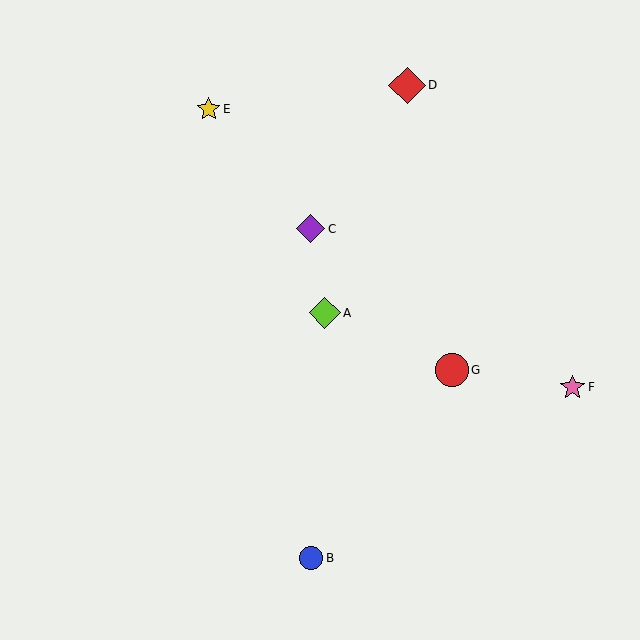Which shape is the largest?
The red diamond (labeled D) is the largest.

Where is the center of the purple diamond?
The center of the purple diamond is at (311, 229).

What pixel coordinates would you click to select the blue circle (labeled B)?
Click at (311, 558) to select the blue circle B.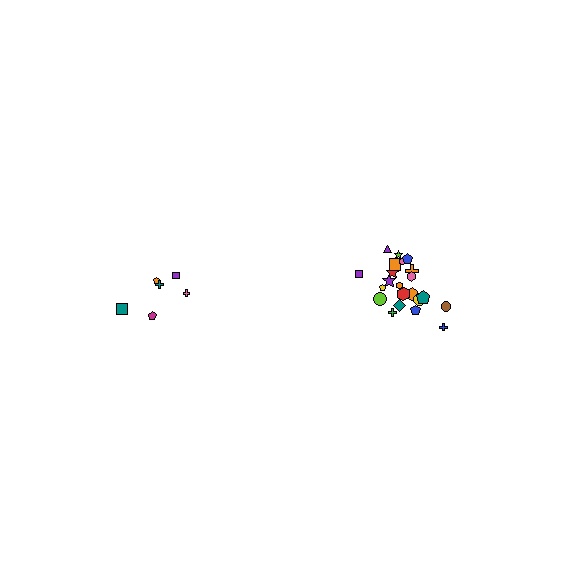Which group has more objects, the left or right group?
The right group.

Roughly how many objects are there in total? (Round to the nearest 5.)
Roughly 30 objects in total.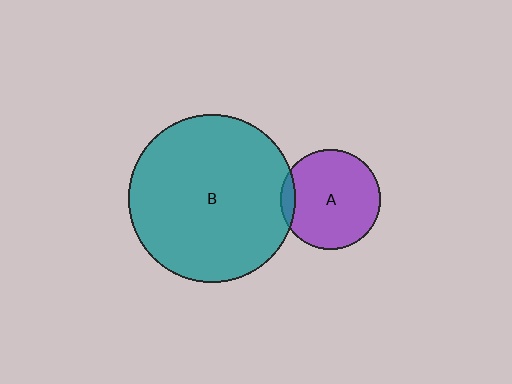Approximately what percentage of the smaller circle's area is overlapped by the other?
Approximately 10%.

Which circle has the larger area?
Circle B (teal).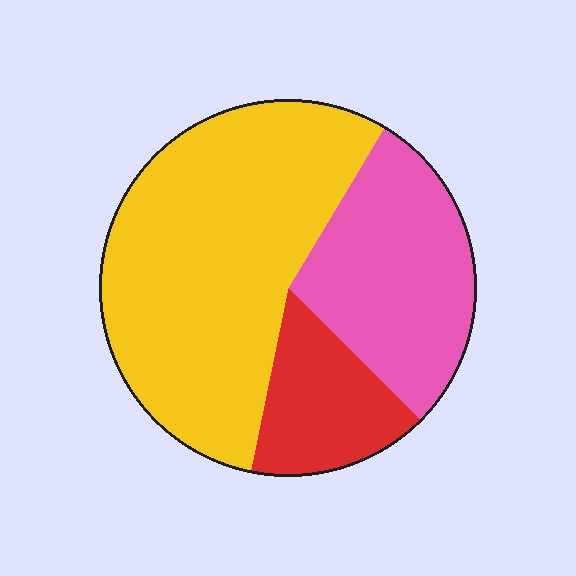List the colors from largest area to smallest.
From largest to smallest: yellow, pink, red.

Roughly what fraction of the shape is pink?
Pink takes up between a sixth and a third of the shape.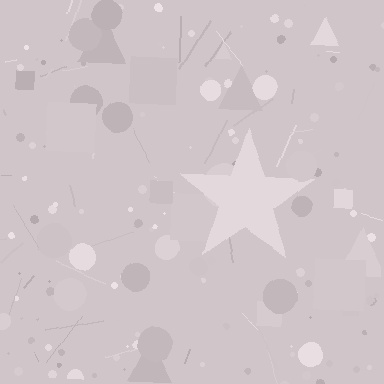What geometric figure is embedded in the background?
A star is embedded in the background.